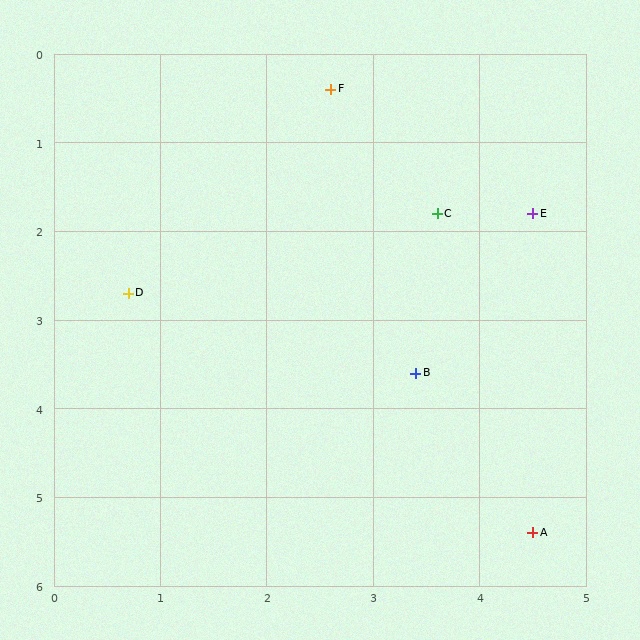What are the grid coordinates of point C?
Point C is at approximately (3.6, 1.8).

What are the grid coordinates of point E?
Point E is at approximately (4.5, 1.8).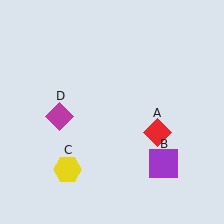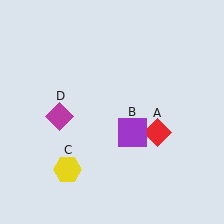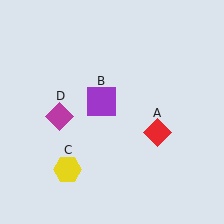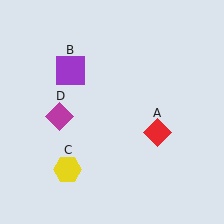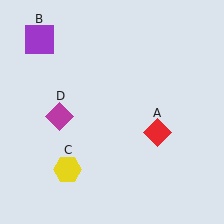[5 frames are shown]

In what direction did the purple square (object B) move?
The purple square (object B) moved up and to the left.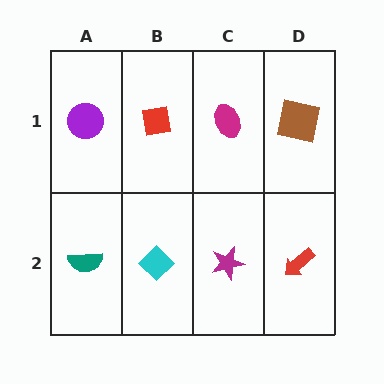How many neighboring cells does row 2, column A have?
2.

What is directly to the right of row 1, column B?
A magenta ellipse.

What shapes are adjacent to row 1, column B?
A cyan diamond (row 2, column B), a purple circle (row 1, column A), a magenta ellipse (row 1, column C).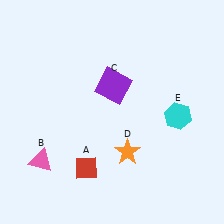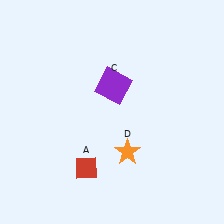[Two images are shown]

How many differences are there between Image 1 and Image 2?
There are 2 differences between the two images.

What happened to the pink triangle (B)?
The pink triangle (B) was removed in Image 2. It was in the bottom-left area of Image 1.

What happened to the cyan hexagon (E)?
The cyan hexagon (E) was removed in Image 2. It was in the bottom-right area of Image 1.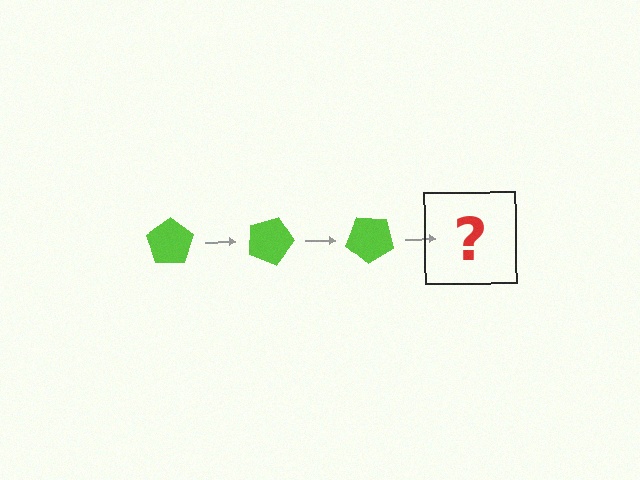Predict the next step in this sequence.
The next step is a lime pentagon rotated 60 degrees.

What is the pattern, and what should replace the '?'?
The pattern is that the pentagon rotates 20 degrees each step. The '?' should be a lime pentagon rotated 60 degrees.